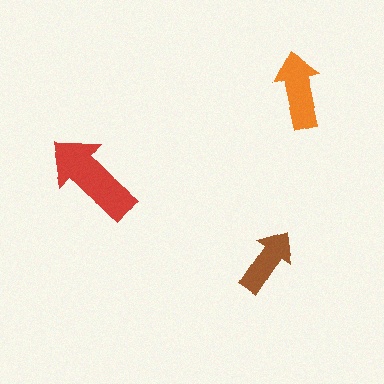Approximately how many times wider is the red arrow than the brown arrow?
About 1.5 times wider.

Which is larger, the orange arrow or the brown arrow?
The orange one.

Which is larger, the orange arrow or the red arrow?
The red one.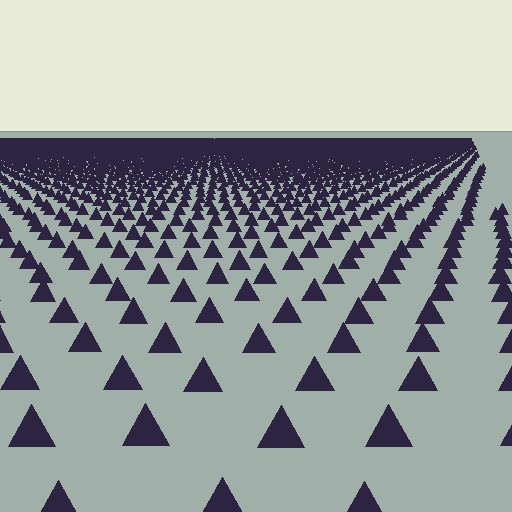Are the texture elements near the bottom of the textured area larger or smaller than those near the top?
Larger. Near the bottom, elements are closer to the viewer and appear at a bigger on-screen size.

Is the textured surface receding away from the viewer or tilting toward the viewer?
The surface is receding away from the viewer. Texture elements get smaller and denser toward the top.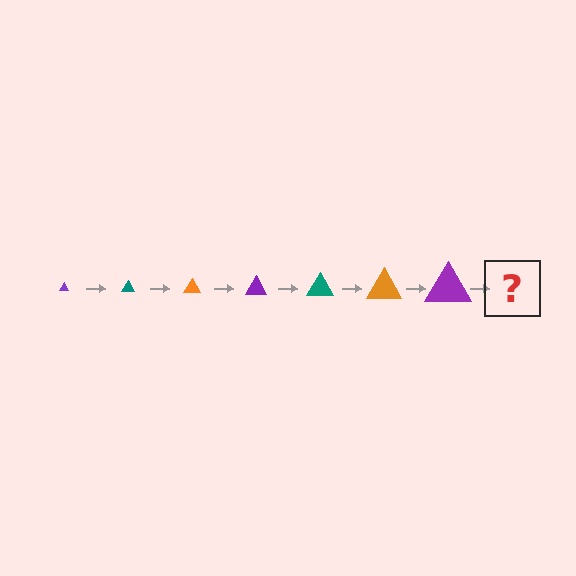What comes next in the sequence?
The next element should be a teal triangle, larger than the previous one.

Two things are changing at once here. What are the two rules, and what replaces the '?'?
The two rules are that the triangle grows larger each step and the color cycles through purple, teal, and orange. The '?' should be a teal triangle, larger than the previous one.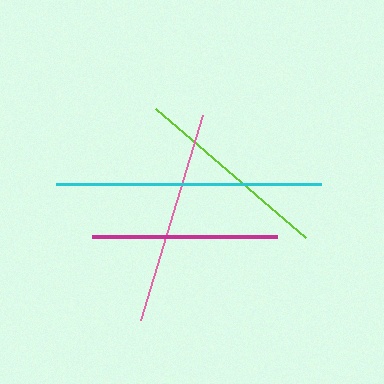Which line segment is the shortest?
The magenta line is the shortest at approximately 185 pixels.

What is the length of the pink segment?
The pink segment is approximately 214 pixels long.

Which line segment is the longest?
The cyan line is the longest at approximately 265 pixels.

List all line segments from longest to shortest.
From longest to shortest: cyan, pink, lime, magenta.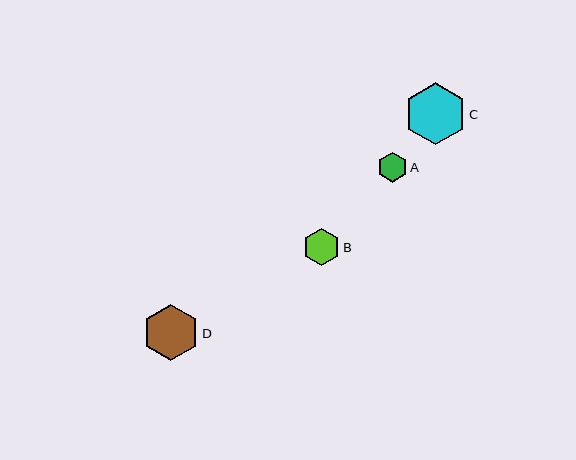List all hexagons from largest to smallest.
From largest to smallest: C, D, B, A.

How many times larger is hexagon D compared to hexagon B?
Hexagon D is approximately 1.5 times the size of hexagon B.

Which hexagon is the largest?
Hexagon C is the largest with a size of approximately 62 pixels.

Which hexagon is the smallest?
Hexagon A is the smallest with a size of approximately 30 pixels.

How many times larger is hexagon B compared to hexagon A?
Hexagon B is approximately 1.2 times the size of hexagon A.